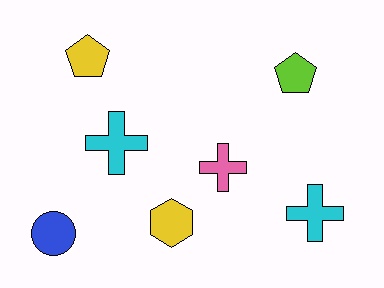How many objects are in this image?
There are 7 objects.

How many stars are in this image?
There are no stars.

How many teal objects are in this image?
There are no teal objects.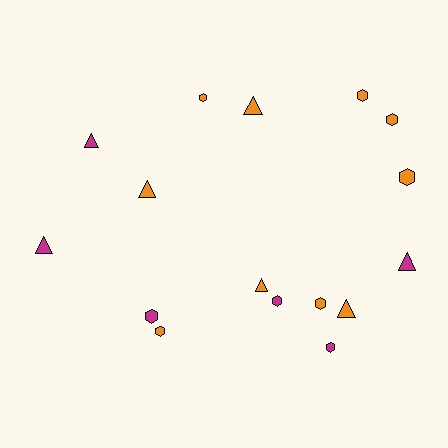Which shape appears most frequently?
Hexagon, with 9 objects.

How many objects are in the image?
There are 16 objects.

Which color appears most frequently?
Orange, with 10 objects.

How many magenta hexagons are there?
There are 3 magenta hexagons.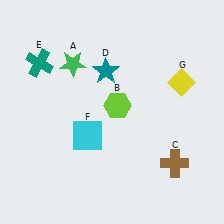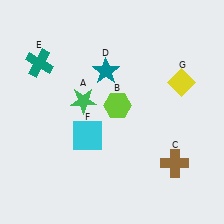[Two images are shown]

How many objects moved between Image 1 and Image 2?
1 object moved between the two images.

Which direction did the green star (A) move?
The green star (A) moved down.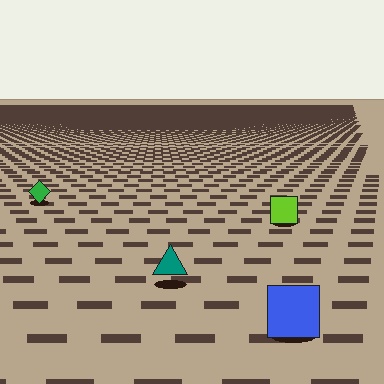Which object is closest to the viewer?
The blue square is closest. The texture marks near it are larger and more spread out.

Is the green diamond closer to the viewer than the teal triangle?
No. The teal triangle is closer — you can tell from the texture gradient: the ground texture is coarser near it.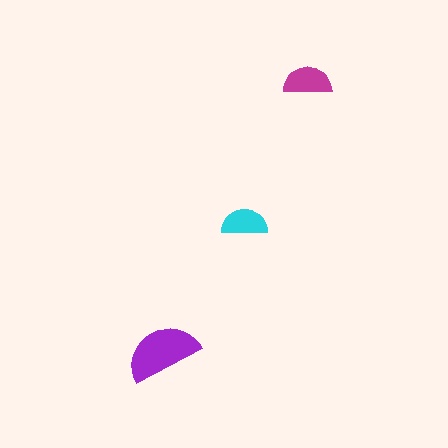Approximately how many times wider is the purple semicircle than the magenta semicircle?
About 1.5 times wider.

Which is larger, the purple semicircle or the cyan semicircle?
The purple one.